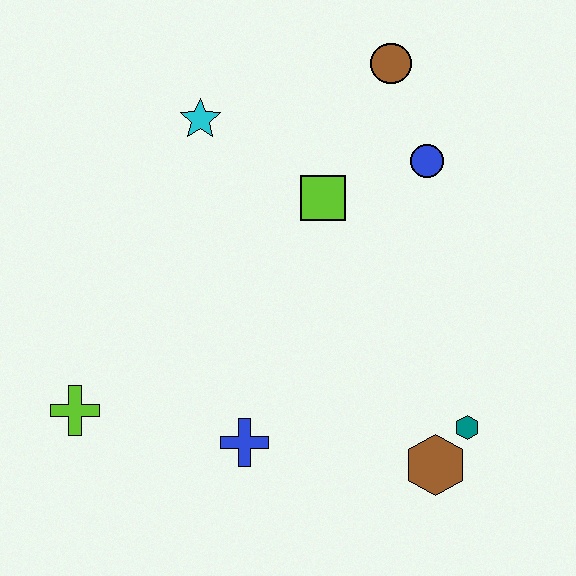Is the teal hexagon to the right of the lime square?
Yes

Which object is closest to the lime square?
The blue circle is closest to the lime square.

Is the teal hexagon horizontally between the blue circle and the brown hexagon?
No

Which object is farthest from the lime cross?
The brown circle is farthest from the lime cross.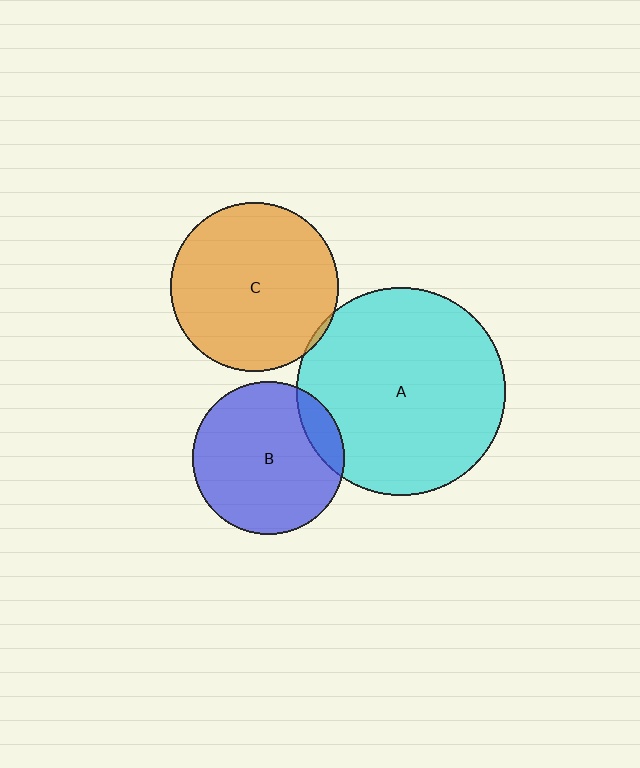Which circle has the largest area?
Circle A (cyan).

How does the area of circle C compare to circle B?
Approximately 1.2 times.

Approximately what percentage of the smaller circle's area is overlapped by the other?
Approximately 5%.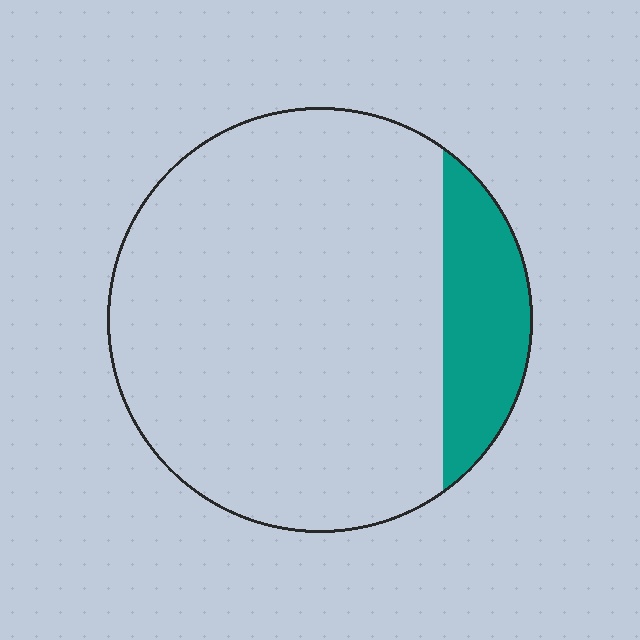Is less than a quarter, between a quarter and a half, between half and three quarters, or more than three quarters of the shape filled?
Less than a quarter.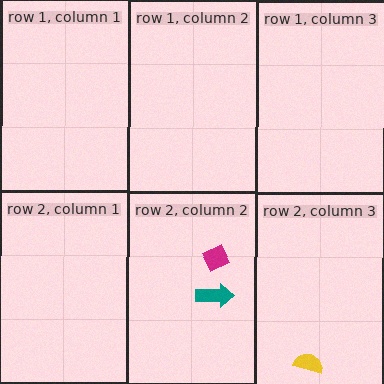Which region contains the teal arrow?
The row 2, column 2 region.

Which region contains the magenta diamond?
The row 2, column 2 region.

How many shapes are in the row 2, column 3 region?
1.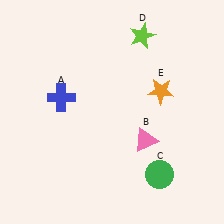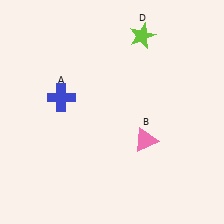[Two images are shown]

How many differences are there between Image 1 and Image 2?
There are 2 differences between the two images.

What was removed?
The green circle (C), the orange star (E) were removed in Image 2.